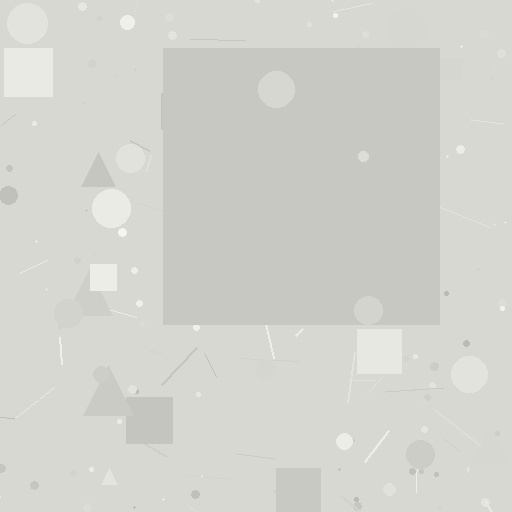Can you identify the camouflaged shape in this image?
The camouflaged shape is a square.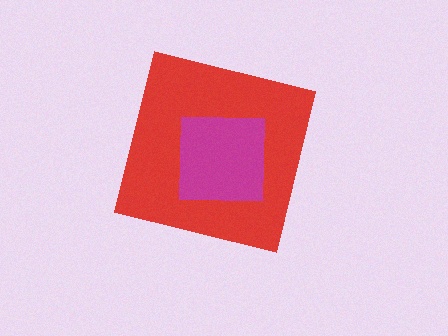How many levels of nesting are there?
2.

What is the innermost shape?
The magenta square.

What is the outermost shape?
The red square.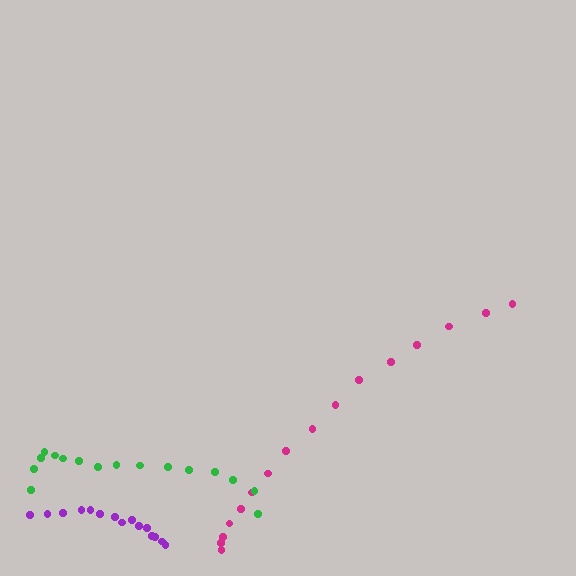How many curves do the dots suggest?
There are 3 distinct paths.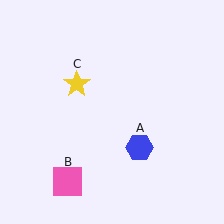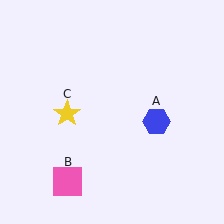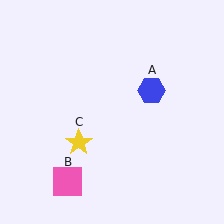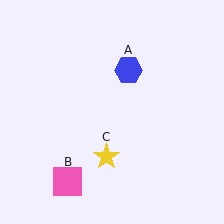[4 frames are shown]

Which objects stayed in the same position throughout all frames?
Pink square (object B) remained stationary.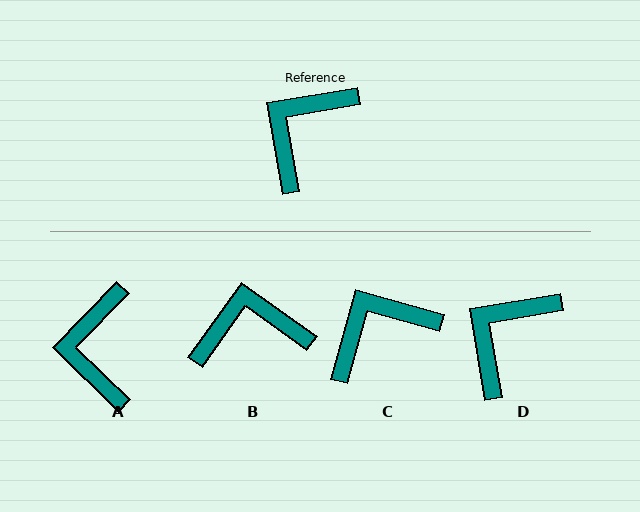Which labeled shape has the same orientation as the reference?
D.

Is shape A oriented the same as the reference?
No, it is off by about 36 degrees.